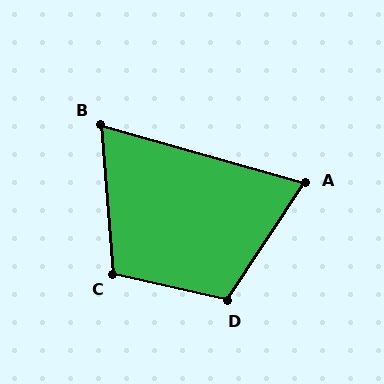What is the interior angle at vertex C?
Approximately 108 degrees (obtuse).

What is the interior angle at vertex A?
Approximately 72 degrees (acute).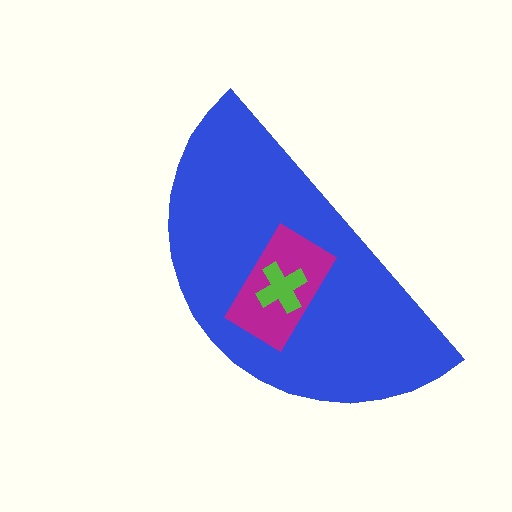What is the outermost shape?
The blue semicircle.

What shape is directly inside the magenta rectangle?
The lime cross.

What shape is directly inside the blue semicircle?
The magenta rectangle.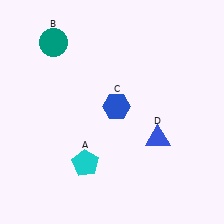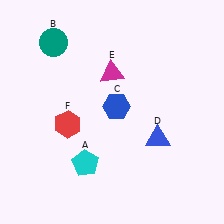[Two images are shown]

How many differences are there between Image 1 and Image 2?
There are 2 differences between the two images.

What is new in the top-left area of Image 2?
A magenta triangle (E) was added in the top-left area of Image 2.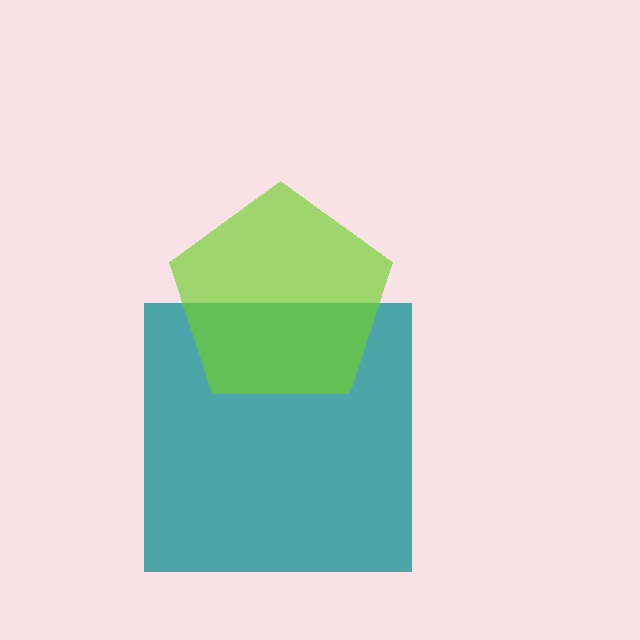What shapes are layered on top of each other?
The layered shapes are: a teal square, a lime pentagon.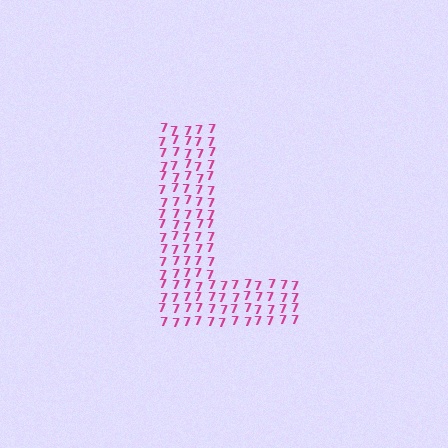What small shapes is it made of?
It is made of small digit 7's.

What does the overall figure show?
The overall figure shows the letter L.